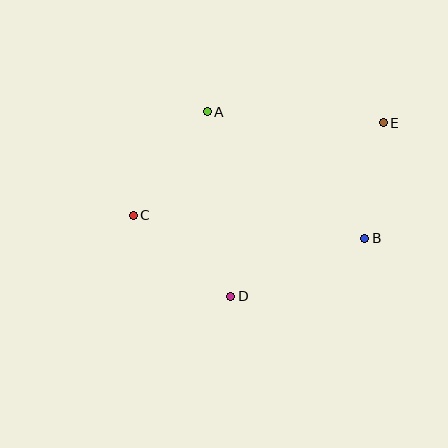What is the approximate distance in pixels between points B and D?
The distance between B and D is approximately 146 pixels.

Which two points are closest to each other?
Points B and E are closest to each other.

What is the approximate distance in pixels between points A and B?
The distance between A and B is approximately 202 pixels.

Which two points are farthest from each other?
Points C and E are farthest from each other.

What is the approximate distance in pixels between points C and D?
The distance between C and D is approximately 127 pixels.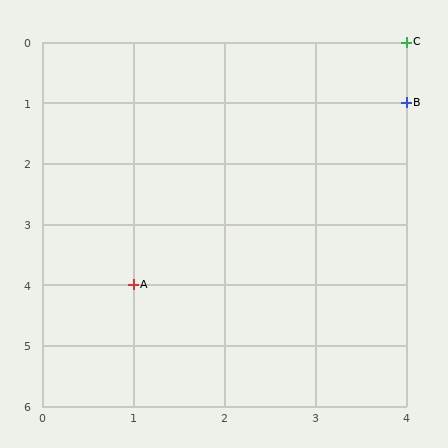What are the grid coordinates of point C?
Point C is at grid coordinates (4, 0).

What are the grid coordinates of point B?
Point B is at grid coordinates (4, 1).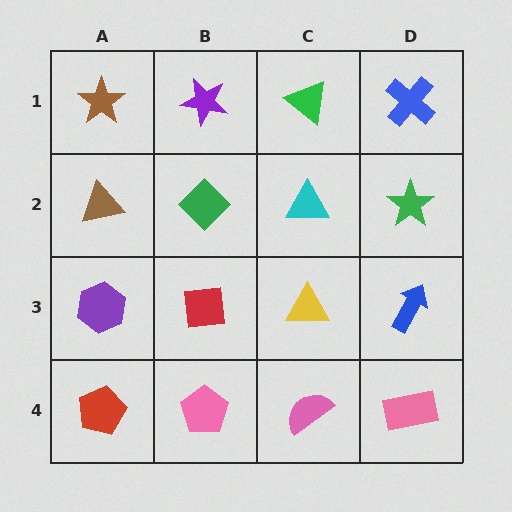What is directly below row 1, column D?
A green star.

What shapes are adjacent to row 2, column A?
A brown star (row 1, column A), a purple hexagon (row 3, column A), a green diamond (row 2, column B).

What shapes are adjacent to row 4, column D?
A blue arrow (row 3, column D), a pink semicircle (row 4, column C).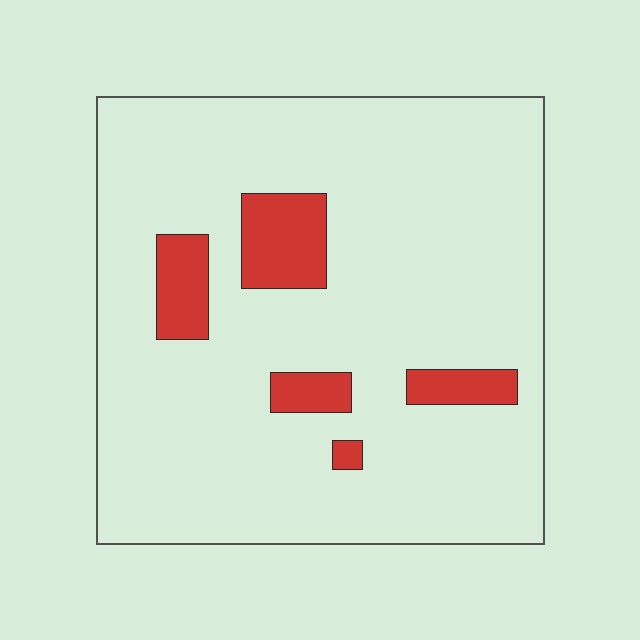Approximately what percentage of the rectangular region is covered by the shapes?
Approximately 10%.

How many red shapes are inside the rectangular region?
5.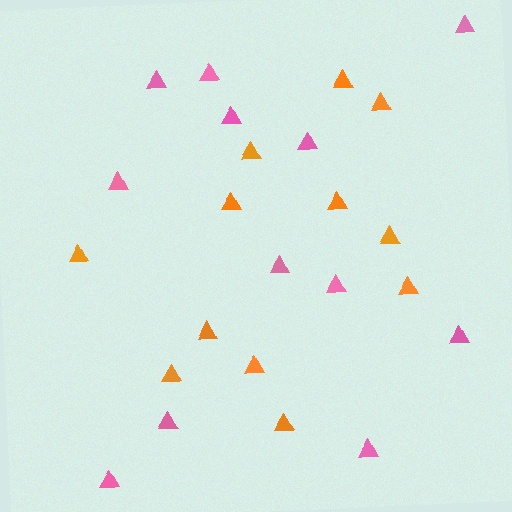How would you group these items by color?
There are 2 groups: one group of orange triangles (12) and one group of pink triangles (12).